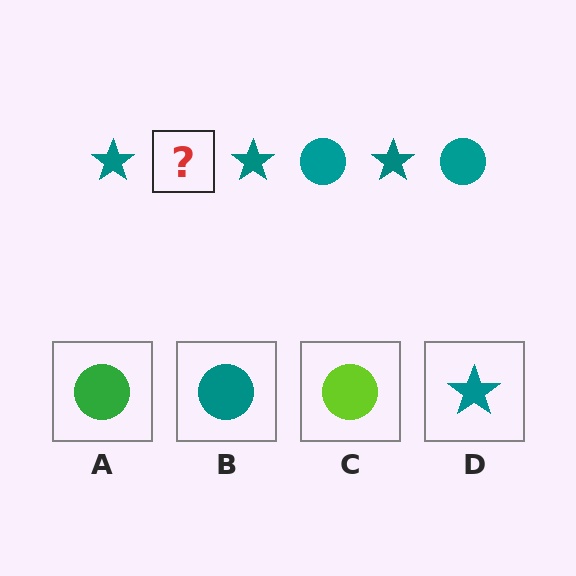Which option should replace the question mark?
Option B.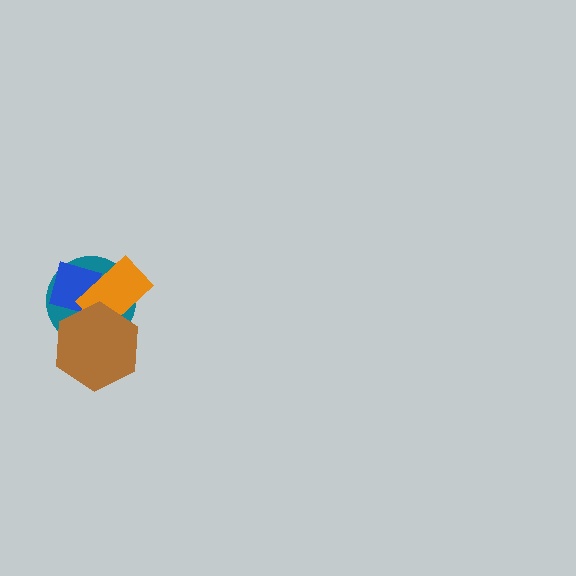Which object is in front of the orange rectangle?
The brown hexagon is in front of the orange rectangle.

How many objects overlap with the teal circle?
3 objects overlap with the teal circle.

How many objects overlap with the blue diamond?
3 objects overlap with the blue diamond.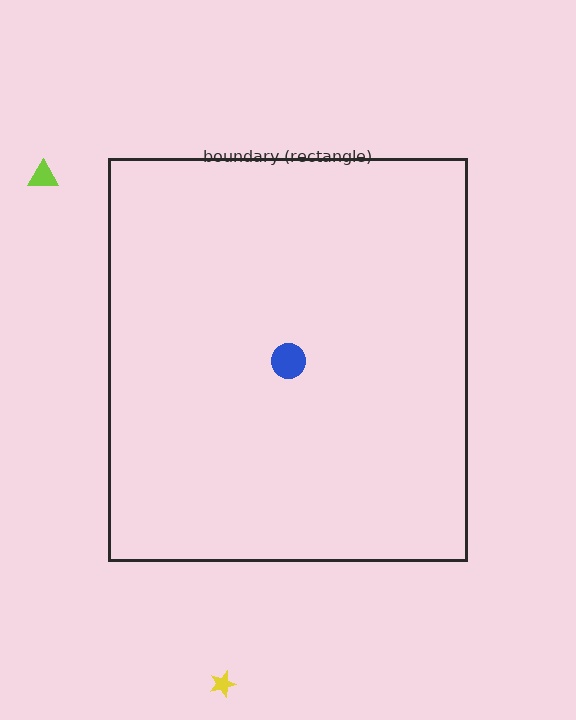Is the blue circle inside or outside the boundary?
Inside.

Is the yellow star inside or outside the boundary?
Outside.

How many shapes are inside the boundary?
1 inside, 2 outside.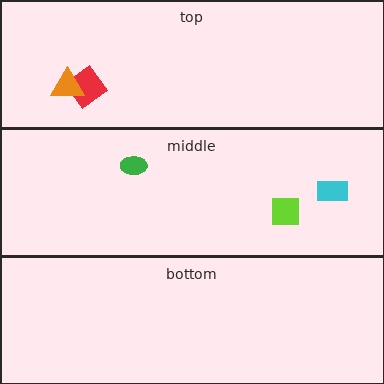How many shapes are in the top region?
2.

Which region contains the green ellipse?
The middle region.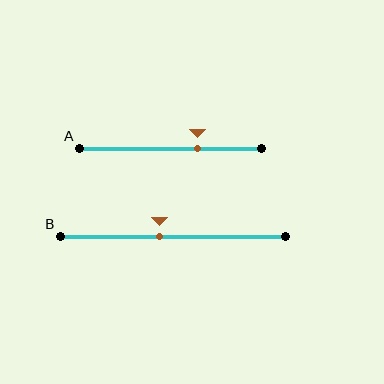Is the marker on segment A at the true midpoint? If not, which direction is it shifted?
No, the marker on segment A is shifted to the right by about 15% of the segment length.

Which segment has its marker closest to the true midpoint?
Segment B has its marker closest to the true midpoint.